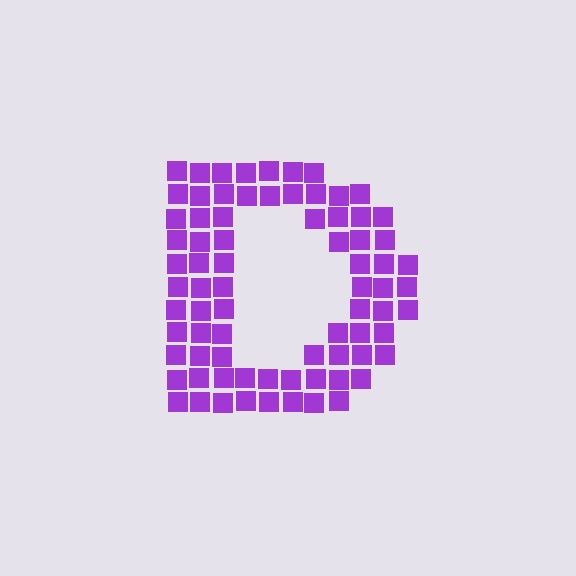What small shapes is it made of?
It is made of small squares.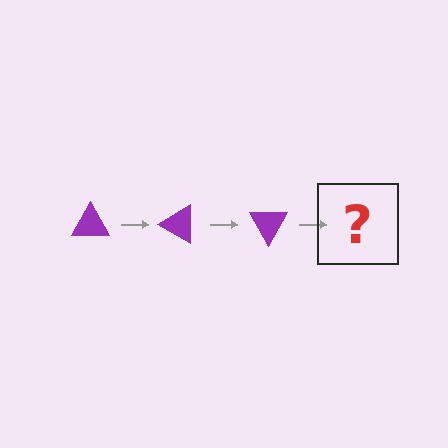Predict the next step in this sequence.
The next step is a purple triangle rotated 90 degrees.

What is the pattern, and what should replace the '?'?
The pattern is that the triangle rotates 30 degrees each step. The '?' should be a purple triangle rotated 90 degrees.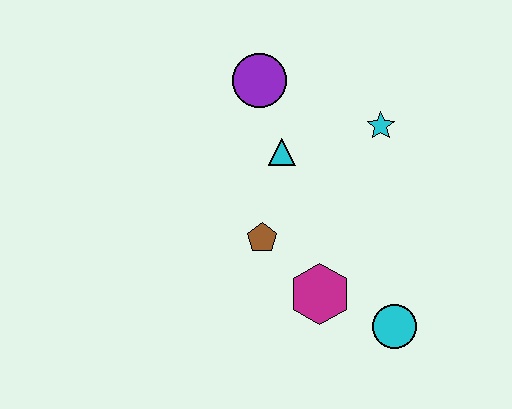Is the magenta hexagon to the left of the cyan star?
Yes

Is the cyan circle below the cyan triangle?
Yes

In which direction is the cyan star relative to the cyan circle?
The cyan star is above the cyan circle.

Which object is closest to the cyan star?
The cyan triangle is closest to the cyan star.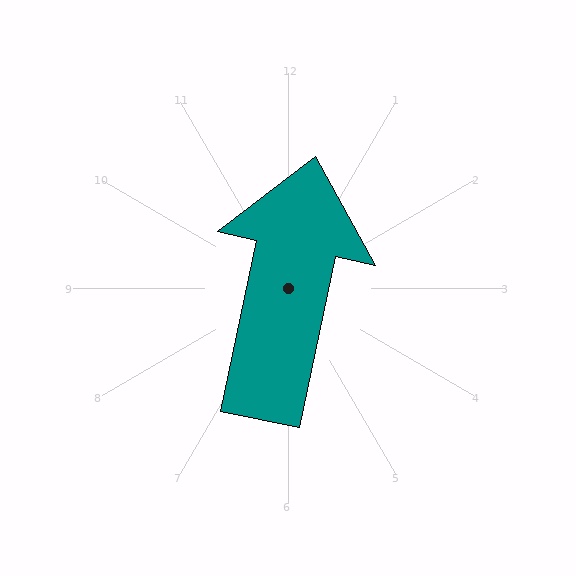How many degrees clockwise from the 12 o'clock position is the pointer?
Approximately 12 degrees.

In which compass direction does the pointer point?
North.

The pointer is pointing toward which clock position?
Roughly 12 o'clock.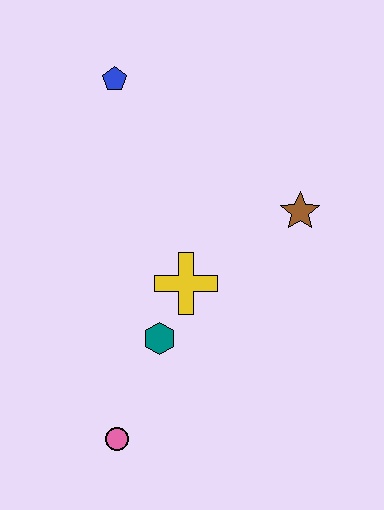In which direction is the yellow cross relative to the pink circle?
The yellow cross is above the pink circle.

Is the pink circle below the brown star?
Yes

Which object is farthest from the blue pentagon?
The pink circle is farthest from the blue pentagon.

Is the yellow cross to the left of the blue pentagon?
No